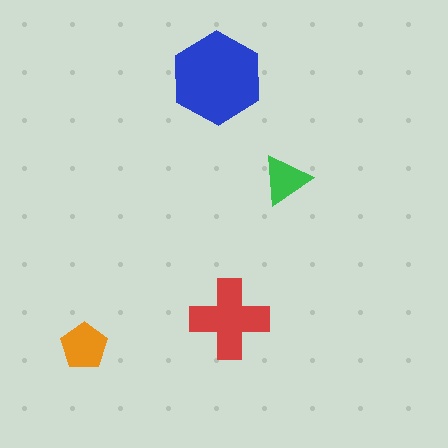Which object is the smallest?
The green triangle.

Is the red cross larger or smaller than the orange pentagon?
Larger.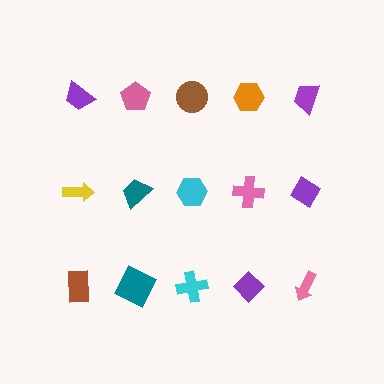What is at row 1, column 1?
A purple trapezoid.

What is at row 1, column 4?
An orange hexagon.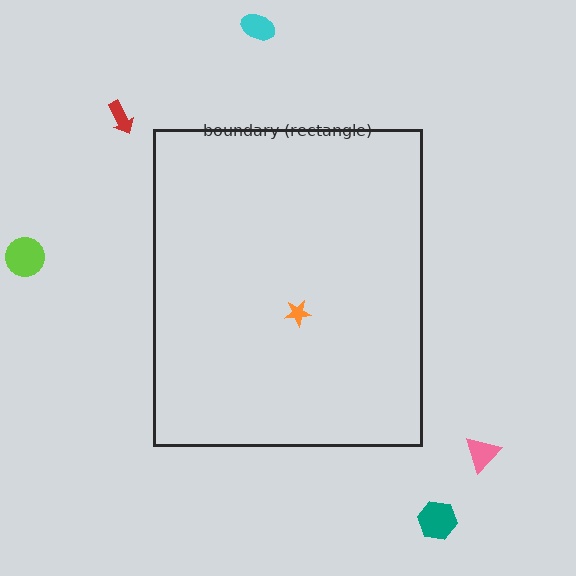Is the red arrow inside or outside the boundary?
Outside.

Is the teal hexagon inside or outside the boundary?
Outside.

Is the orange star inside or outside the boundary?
Inside.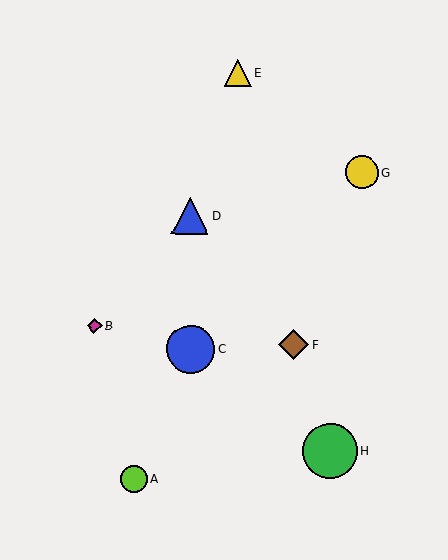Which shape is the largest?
The green circle (labeled H) is the largest.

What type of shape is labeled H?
Shape H is a green circle.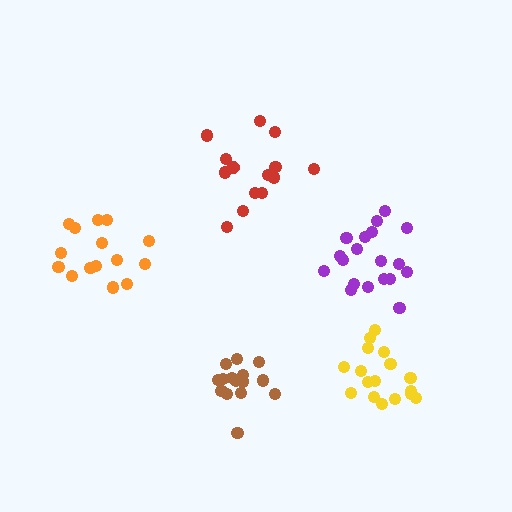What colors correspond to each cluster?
The clusters are colored: orange, brown, yellow, purple, red.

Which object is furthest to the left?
The orange cluster is leftmost.